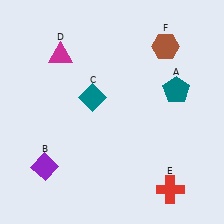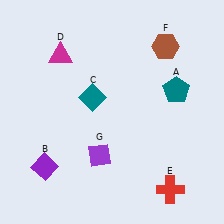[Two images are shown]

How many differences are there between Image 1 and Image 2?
There is 1 difference between the two images.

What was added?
A purple diamond (G) was added in Image 2.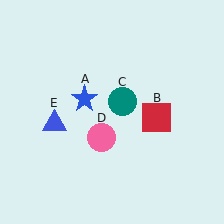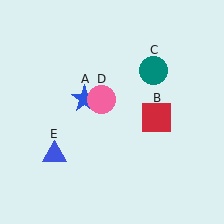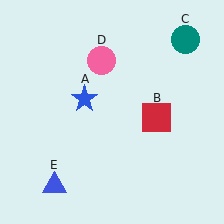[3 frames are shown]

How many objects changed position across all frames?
3 objects changed position: teal circle (object C), pink circle (object D), blue triangle (object E).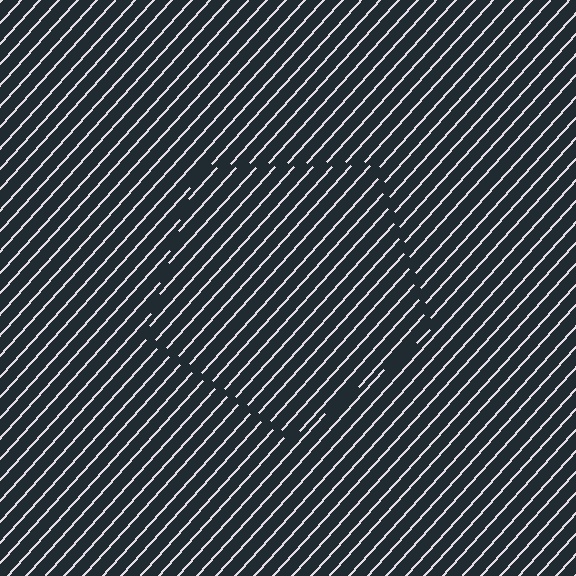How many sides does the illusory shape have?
5 sides — the line-ends trace a pentagon.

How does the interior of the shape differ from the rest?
The interior of the shape contains the same grating, shifted by half a period — the contour is defined by the phase discontinuity where line-ends from the inner and outer gratings abut.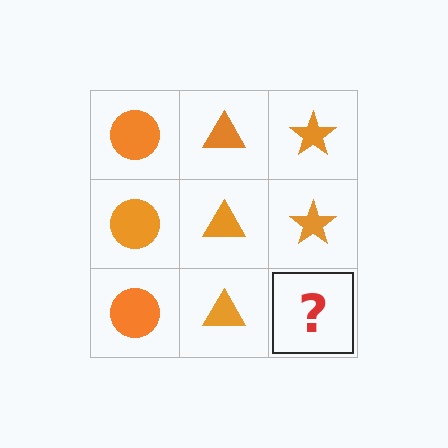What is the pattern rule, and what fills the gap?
The rule is that each column has a consistent shape. The gap should be filled with an orange star.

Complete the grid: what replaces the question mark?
The question mark should be replaced with an orange star.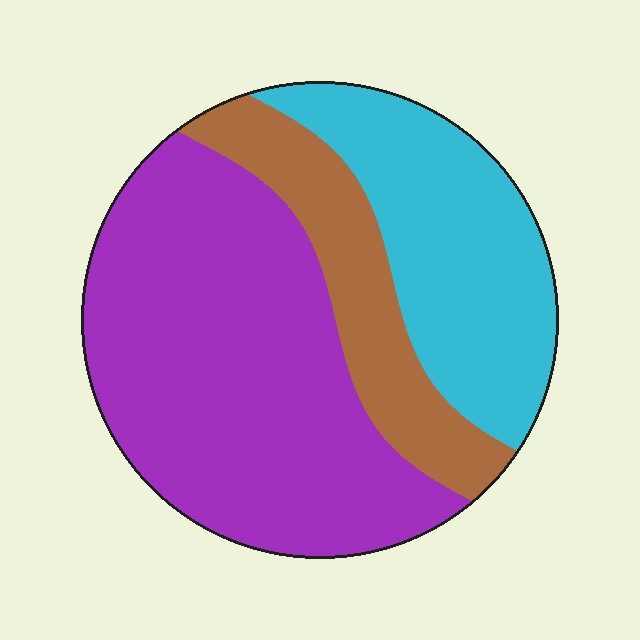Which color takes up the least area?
Brown, at roughly 20%.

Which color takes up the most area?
Purple, at roughly 55%.